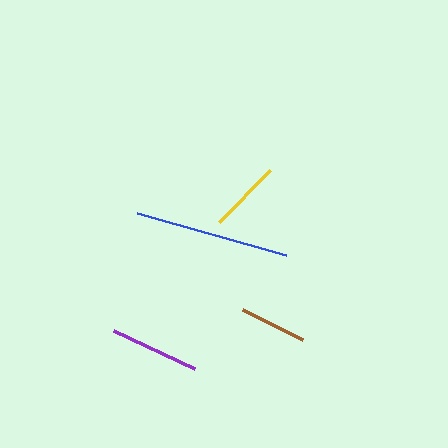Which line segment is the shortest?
The brown line is the shortest at approximately 66 pixels.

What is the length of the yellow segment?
The yellow segment is approximately 73 pixels long.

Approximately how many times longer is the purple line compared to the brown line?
The purple line is approximately 1.4 times the length of the brown line.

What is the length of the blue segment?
The blue segment is approximately 154 pixels long.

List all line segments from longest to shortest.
From longest to shortest: blue, purple, yellow, brown.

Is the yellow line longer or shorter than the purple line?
The purple line is longer than the yellow line.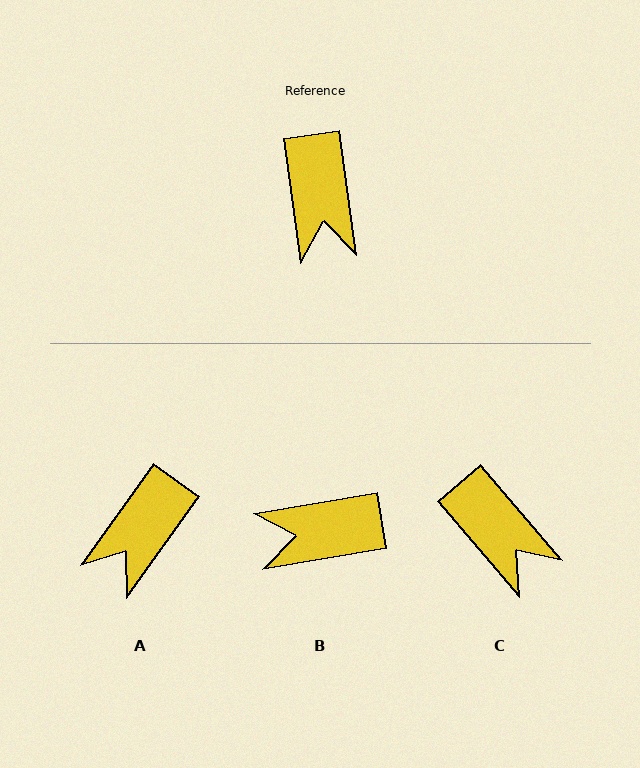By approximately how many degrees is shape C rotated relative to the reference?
Approximately 32 degrees counter-clockwise.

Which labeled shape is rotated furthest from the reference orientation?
B, about 89 degrees away.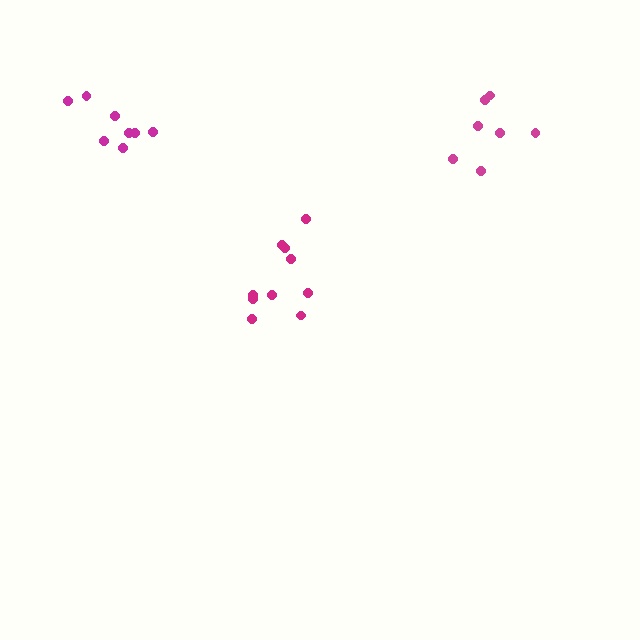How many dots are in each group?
Group 1: 8 dots, Group 2: 7 dots, Group 3: 10 dots (25 total).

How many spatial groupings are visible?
There are 3 spatial groupings.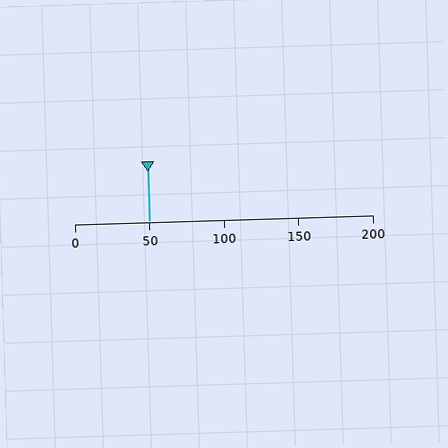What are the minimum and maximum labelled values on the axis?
The axis runs from 0 to 200.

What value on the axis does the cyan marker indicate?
The marker indicates approximately 50.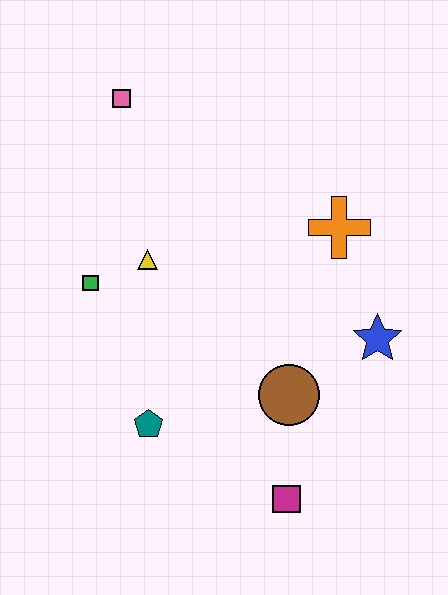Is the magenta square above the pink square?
No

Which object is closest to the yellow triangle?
The green square is closest to the yellow triangle.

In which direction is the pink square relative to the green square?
The pink square is above the green square.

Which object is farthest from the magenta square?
The pink square is farthest from the magenta square.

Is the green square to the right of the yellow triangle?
No